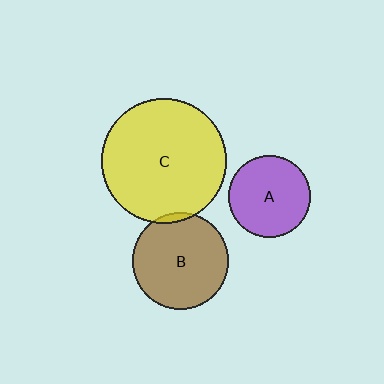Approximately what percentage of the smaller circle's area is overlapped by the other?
Approximately 5%.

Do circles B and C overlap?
Yes.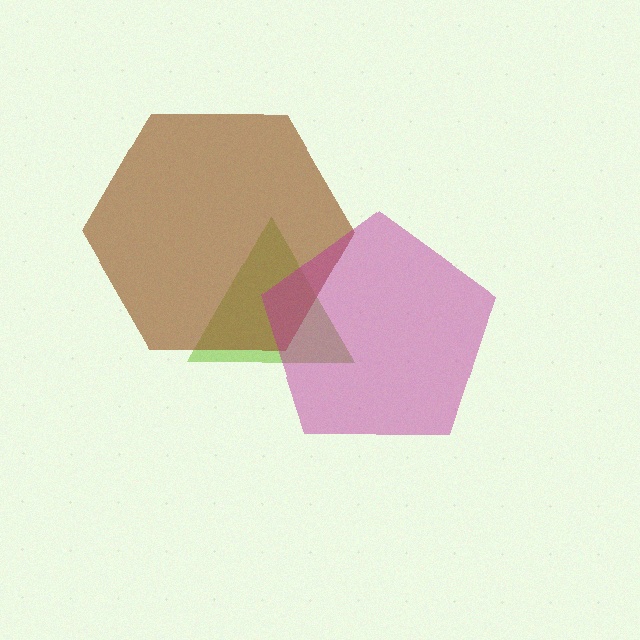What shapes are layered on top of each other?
The layered shapes are: a lime triangle, a brown hexagon, a magenta pentagon.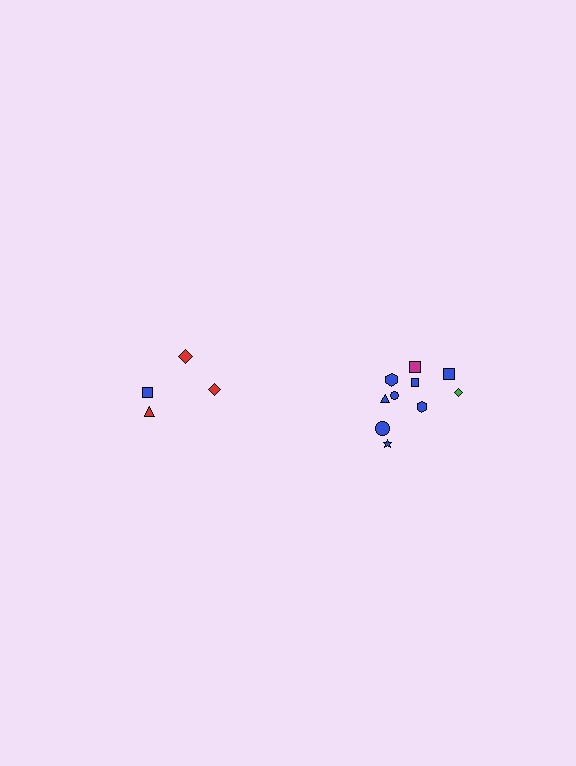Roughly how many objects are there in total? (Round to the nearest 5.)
Roughly 15 objects in total.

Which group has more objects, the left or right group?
The right group.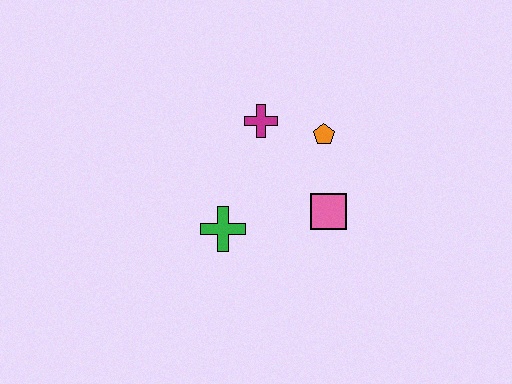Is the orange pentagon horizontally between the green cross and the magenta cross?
No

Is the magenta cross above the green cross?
Yes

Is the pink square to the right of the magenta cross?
Yes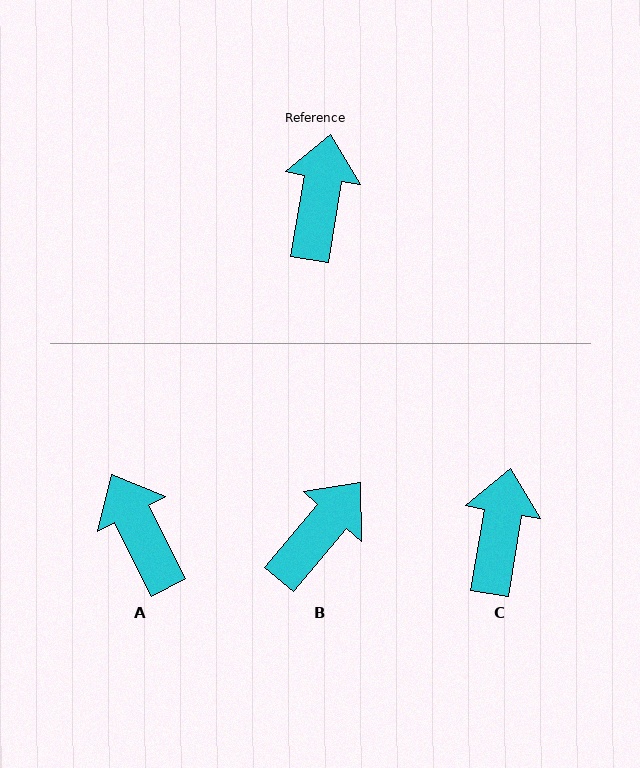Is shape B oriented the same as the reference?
No, it is off by about 31 degrees.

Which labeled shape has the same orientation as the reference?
C.